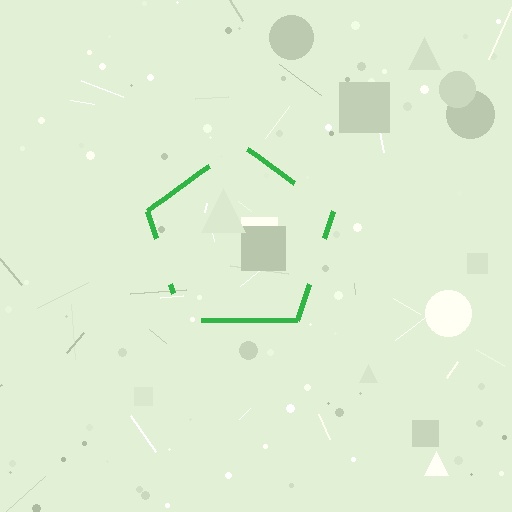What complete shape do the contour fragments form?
The contour fragments form a pentagon.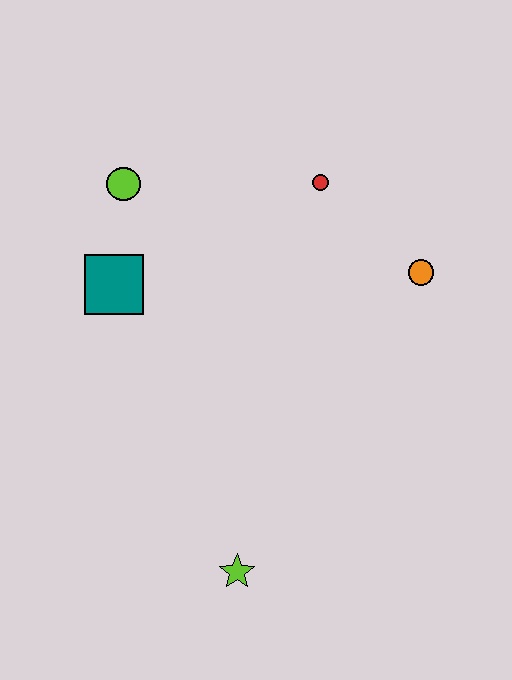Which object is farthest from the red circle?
The lime star is farthest from the red circle.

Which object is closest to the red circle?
The orange circle is closest to the red circle.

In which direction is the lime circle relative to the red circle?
The lime circle is to the left of the red circle.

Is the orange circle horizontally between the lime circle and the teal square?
No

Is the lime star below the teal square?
Yes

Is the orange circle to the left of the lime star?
No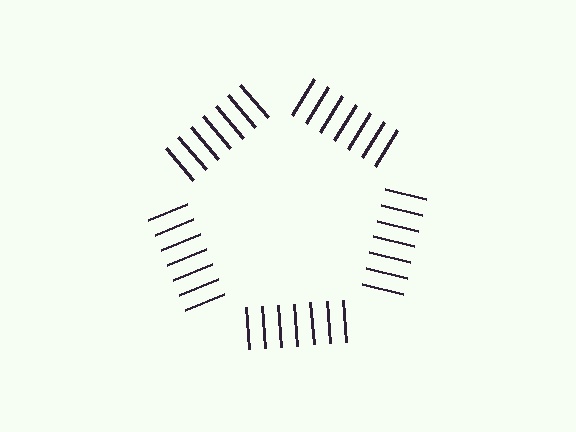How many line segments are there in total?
35 — 7 along each of the 5 edges.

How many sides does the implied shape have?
5 sides — the line-ends trace a pentagon.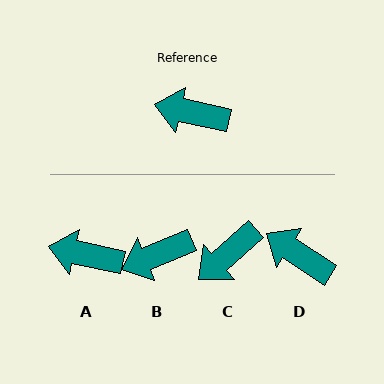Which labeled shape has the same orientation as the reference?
A.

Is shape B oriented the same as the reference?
No, it is off by about 35 degrees.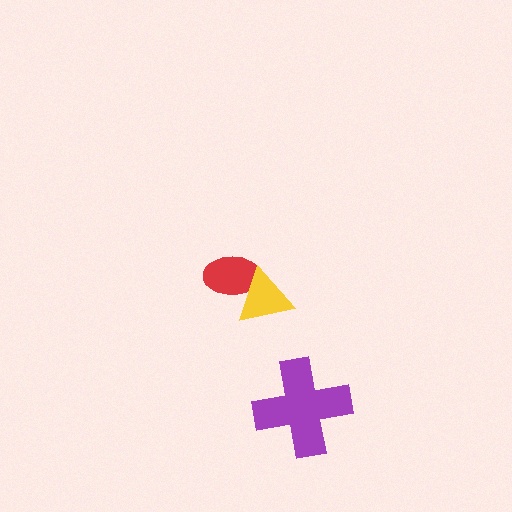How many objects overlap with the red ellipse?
1 object overlaps with the red ellipse.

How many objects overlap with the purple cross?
0 objects overlap with the purple cross.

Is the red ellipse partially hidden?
Yes, it is partially covered by another shape.